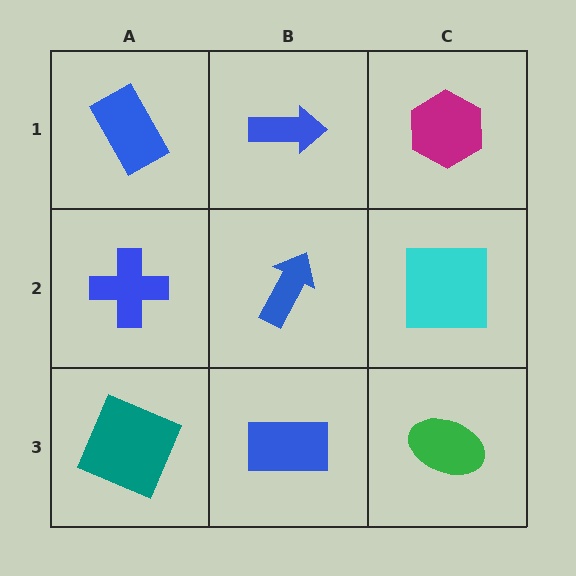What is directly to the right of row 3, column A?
A blue rectangle.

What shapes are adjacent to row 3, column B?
A blue arrow (row 2, column B), a teal square (row 3, column A), a green ellipse (row 3, column C).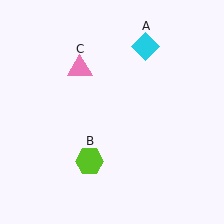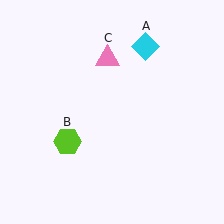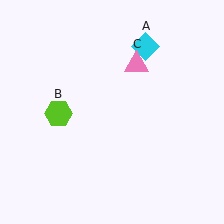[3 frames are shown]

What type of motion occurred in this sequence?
The lime hexagon (object B), pink triangle (object C) rotated clockwise around the center of the scene.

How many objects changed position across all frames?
2 objects changed position: lime hexagon (object B), pink triangle (object C).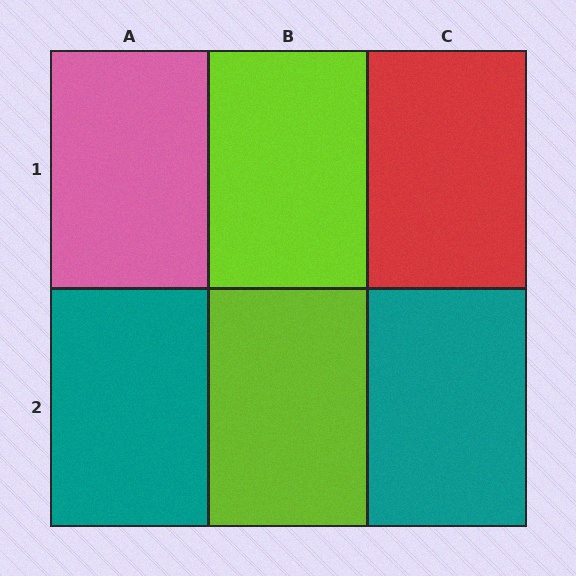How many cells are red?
1 cell is red.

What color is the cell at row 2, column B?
Lime.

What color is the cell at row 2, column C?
Teal.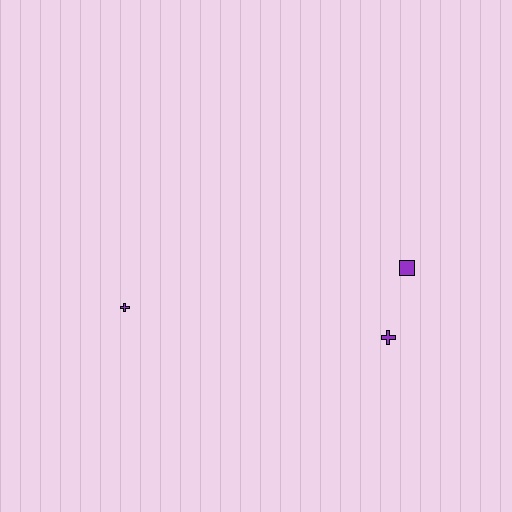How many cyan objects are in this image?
There are no cyan objects.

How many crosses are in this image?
There are 2 crosses.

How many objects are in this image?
There are 3 objects.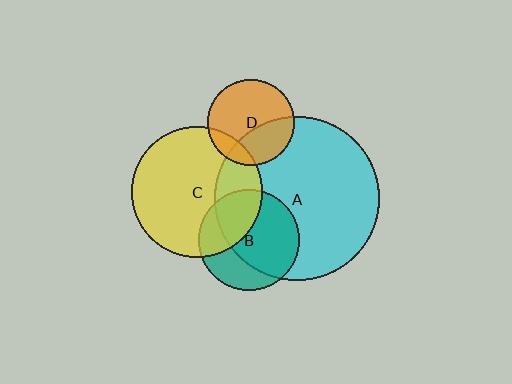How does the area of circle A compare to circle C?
Approximately 1.6 times.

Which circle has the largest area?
Circle A (cyan).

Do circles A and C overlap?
Yes.